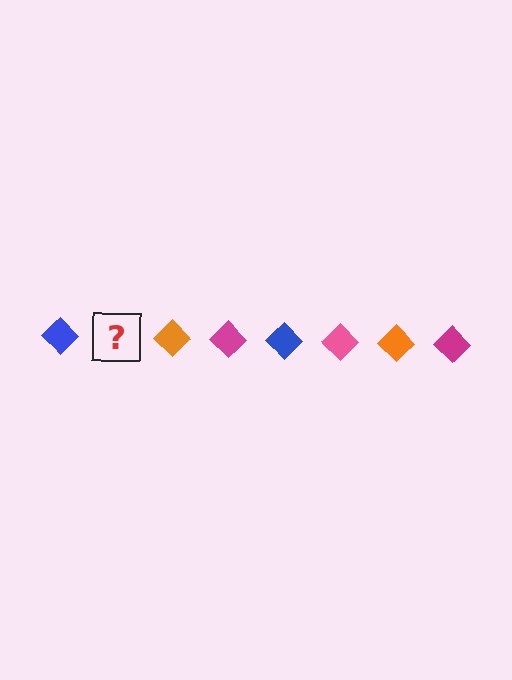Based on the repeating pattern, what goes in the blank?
The blank should be a pink diamond.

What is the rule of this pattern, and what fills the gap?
The rule is that the pattern cycles through blue, pink, orange, magenta diamonds. The gap should be filled with a pink diamond.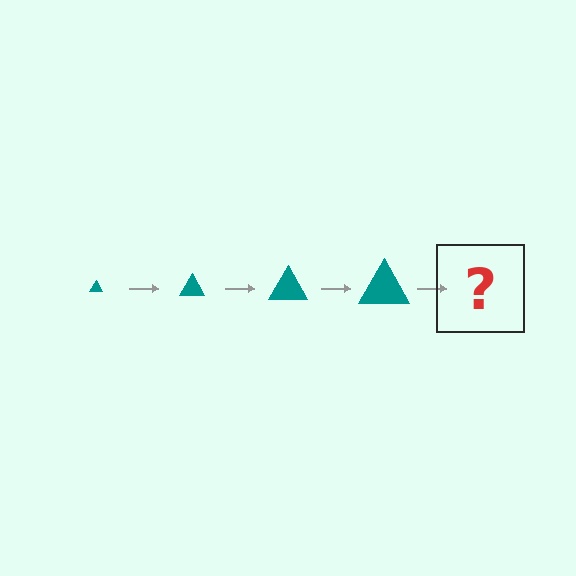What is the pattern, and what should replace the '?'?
The pattern is that the triangle gets progressively larger each step. The '?' should be a teal triangle, larger than the previous one.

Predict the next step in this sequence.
The next step is a teal triangle, larger than the previous one.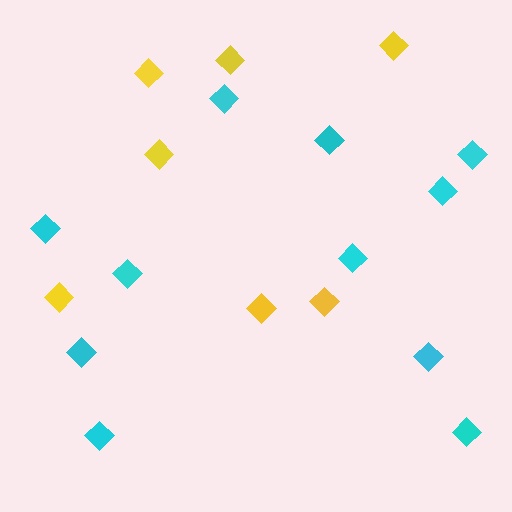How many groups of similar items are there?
There are 2 groups: one group of cyan diamonds (11) and one group of yellow diamonds (7).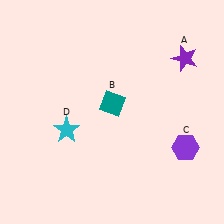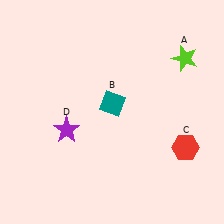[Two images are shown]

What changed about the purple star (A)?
In Image 1, A is purple. In Image 2, it changed to lime.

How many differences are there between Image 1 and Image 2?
There are 3 differences between the two images.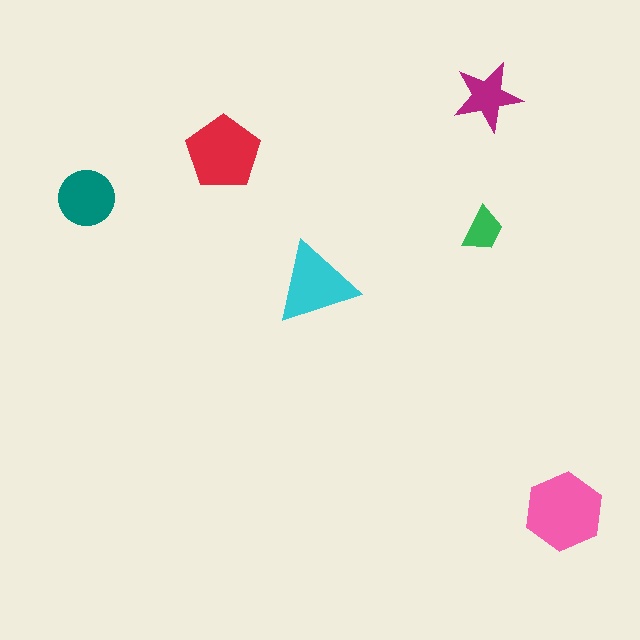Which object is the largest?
The pink hexagon.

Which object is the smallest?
The green trapezoid.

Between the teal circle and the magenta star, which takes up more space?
The teal circle.